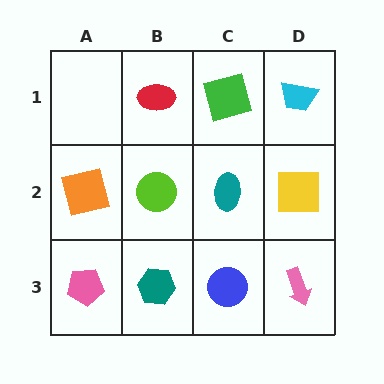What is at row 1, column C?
A green square.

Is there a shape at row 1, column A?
No, that cell is empty.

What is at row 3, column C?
A blue circle.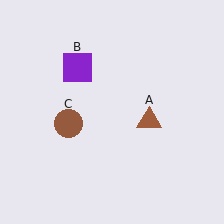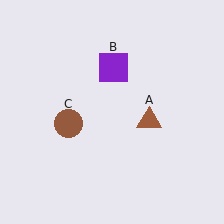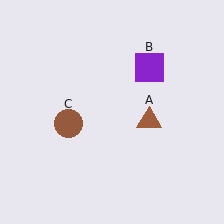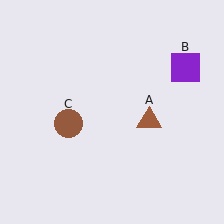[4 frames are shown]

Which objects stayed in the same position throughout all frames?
Brown triangle (object A) and brown circle (object C) remained stationary.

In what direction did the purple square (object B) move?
The purple square (object B) moved right.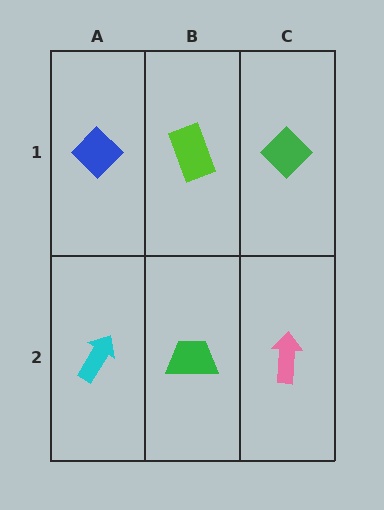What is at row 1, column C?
A green diamond.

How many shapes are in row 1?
3 shapes.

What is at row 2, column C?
A pink arrow.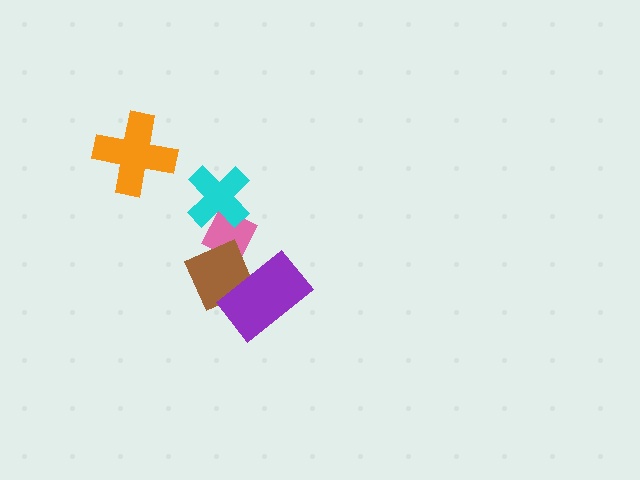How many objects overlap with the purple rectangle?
1 object overlaps with the purple rectangle.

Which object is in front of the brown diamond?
The purple rectangle is in front of the brown diamond.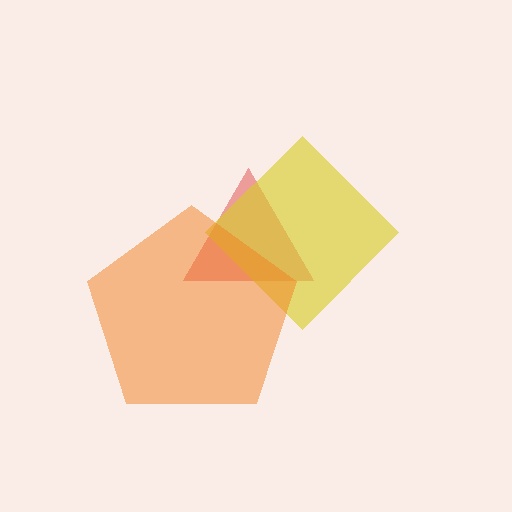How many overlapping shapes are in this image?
There are 3 overlapping shapes in the image.